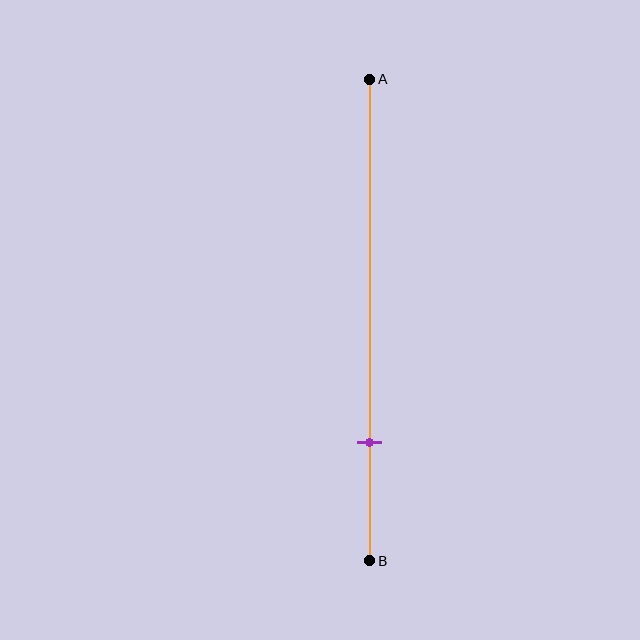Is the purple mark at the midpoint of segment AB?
No, the mark is at about 75% from A, not at the 50% midpoint.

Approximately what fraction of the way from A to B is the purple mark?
The purple mark is approximately 75% of the way from A to B.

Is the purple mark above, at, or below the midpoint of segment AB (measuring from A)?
The purple mark is below the midpoint of segment AB.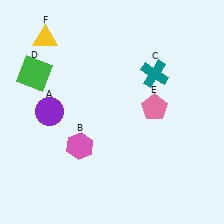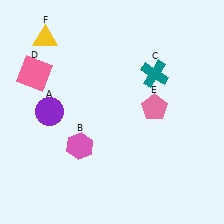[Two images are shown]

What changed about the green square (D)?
In Image 1, D is green. In Image 2, it changed to pink.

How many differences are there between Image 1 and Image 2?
There is 1 difference between the two images.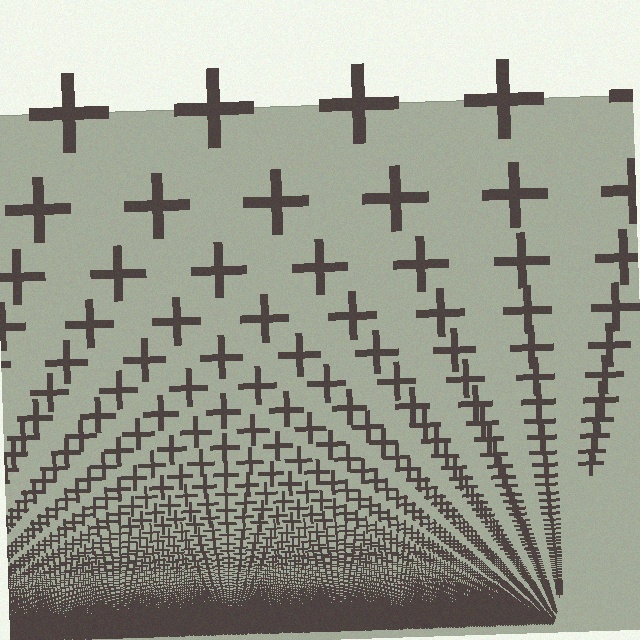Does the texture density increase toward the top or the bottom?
Density increases toward the bottom.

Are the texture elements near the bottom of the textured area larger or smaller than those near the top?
Smaller. The gradient is inverted — elements near the bottom are smaller and denser.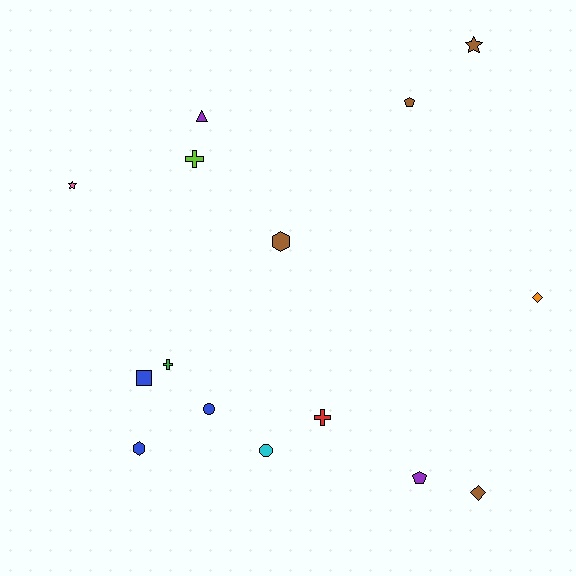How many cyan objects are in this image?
There is 1 cyan object.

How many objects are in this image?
There are 15 objects.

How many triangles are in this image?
There is 1 triangle.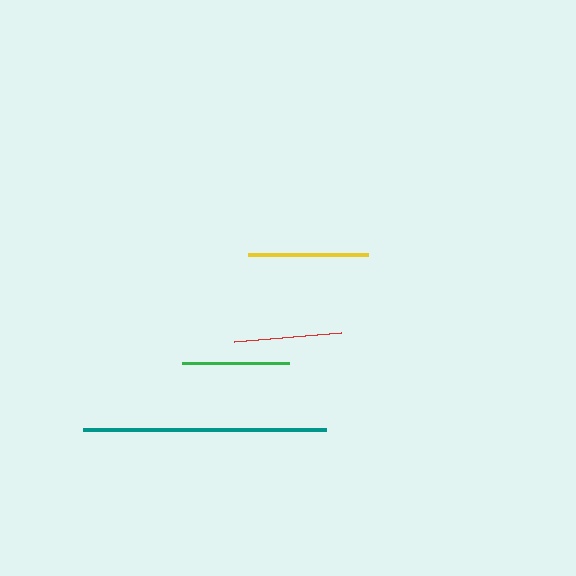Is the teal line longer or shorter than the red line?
The teal line is longer than the red line.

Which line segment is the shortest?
The green line is the shortest at approximately 106 pixels.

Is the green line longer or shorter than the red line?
The red line is longer than the green line.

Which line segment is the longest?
The teal line is the longest at approximately 243 pixels.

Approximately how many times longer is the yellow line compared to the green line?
The yellow line is approximately 1.1 times the length of the green line.